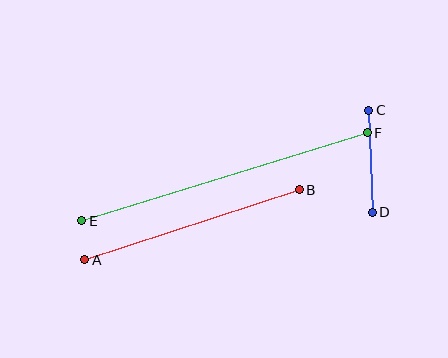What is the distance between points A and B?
The distance is approximately 225 pixels.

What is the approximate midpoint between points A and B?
The midpoint is at approximately (192, 225) pixels.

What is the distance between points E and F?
The distance is approximately 299 pixels.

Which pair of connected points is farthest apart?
Points E and F are farthest apart.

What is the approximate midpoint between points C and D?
The midpoint is at approximately (370, 161) pixels.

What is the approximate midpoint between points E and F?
The midpoint is at approximately (225, 177) pixels.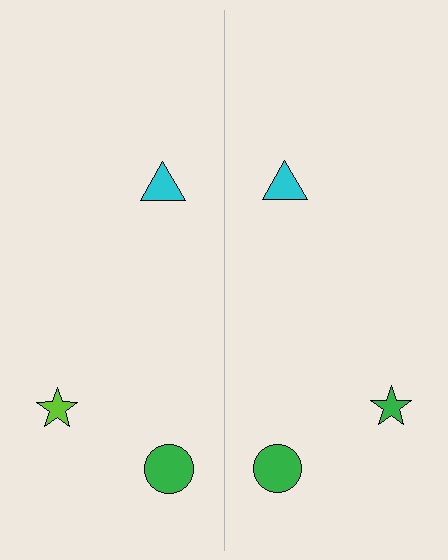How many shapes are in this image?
There are 6 shapes in this image.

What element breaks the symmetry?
The green star on the right side breaks the symmetry — its mirror counterpart is lime.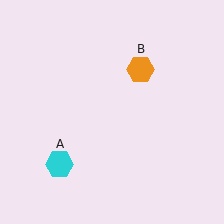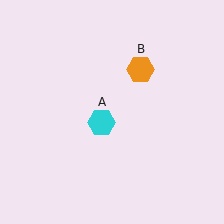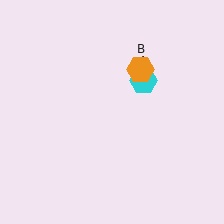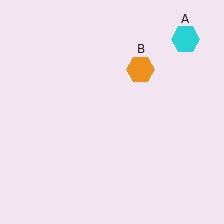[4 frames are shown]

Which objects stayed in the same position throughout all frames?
Orange hexagon (object B) remained stationary.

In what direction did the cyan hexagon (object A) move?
The cyan hexagon (object A) moved up and to the right.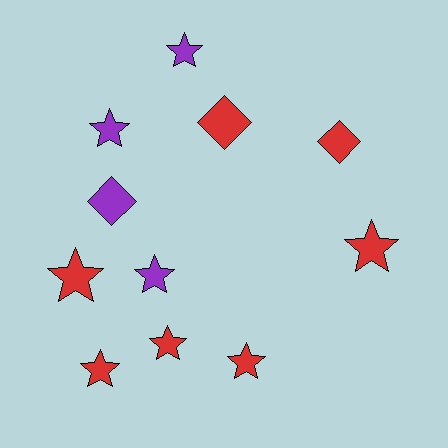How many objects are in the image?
There are 11 objects.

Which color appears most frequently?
Red, with 7 objects.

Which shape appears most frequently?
Star, with 8 objects.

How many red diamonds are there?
There are 2 red diamonds.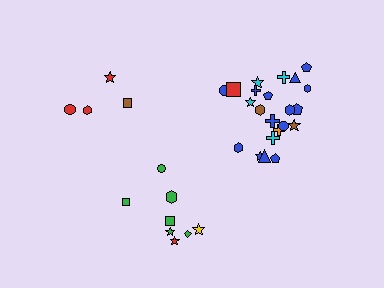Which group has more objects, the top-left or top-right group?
The top-right group.